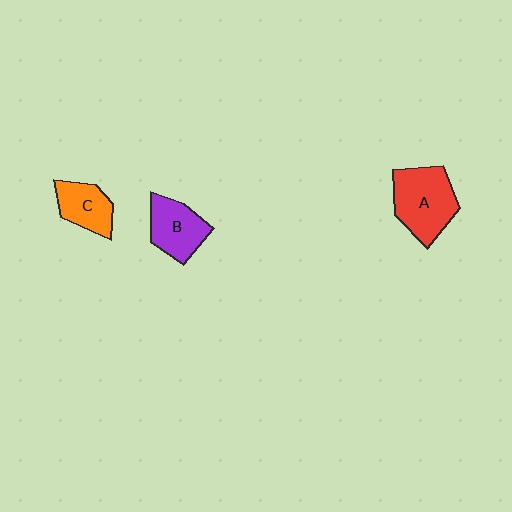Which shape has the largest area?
Shape A (red).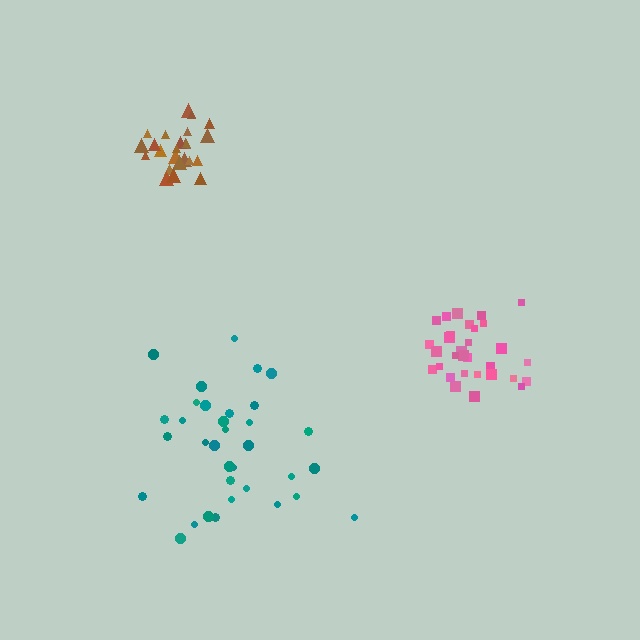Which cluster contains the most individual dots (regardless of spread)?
Teal (34).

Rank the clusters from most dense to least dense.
pink, brown, teal.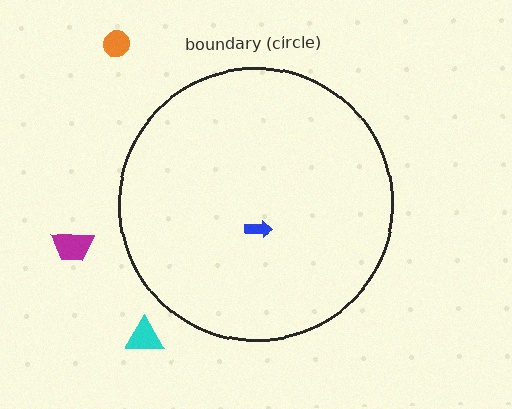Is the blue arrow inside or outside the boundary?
Inside.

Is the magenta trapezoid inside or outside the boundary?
Outside.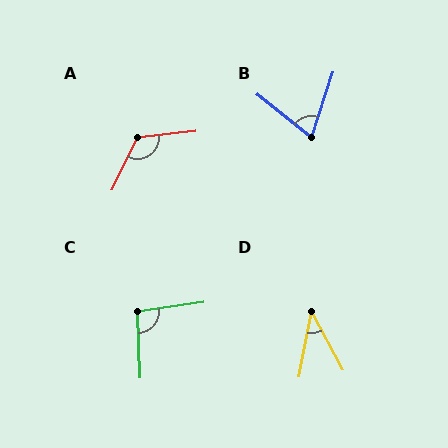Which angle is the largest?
A, at approximately 122 degrees.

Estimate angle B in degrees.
Approximately 69 degrees.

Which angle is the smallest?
D, at approximately 39 degrees.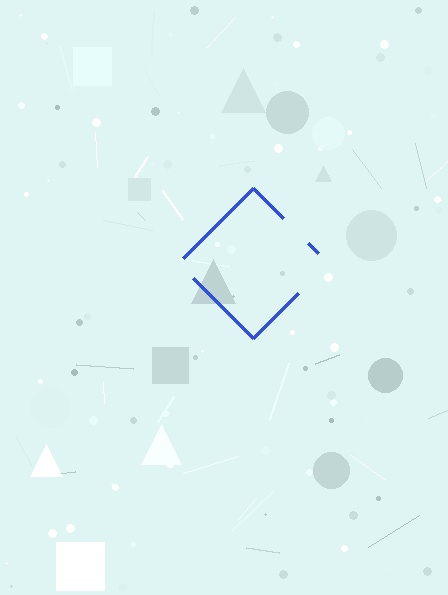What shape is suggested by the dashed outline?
The dashed outline suggests a diamond.